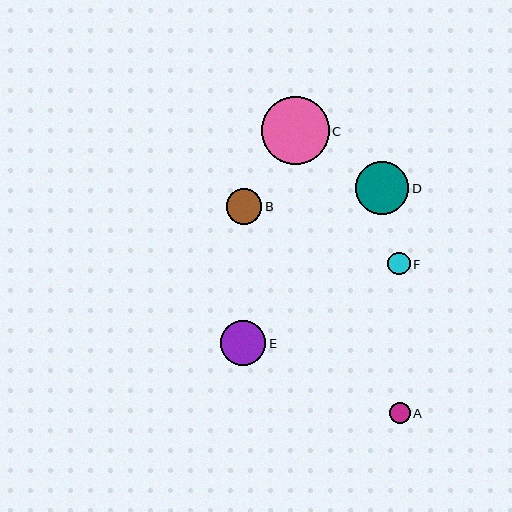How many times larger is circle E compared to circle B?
Circle E is approximately 1.3 times the size of circle B.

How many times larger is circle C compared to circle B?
Circle C is approximately 1.9 times the size of circle B.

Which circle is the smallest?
Circle A is the smallest with a size of approximately 21 pixels.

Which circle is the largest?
Circle C is the largest with a size of approximately 68 pixels.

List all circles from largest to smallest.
From largest to smallest: C, D, E, B, F, A.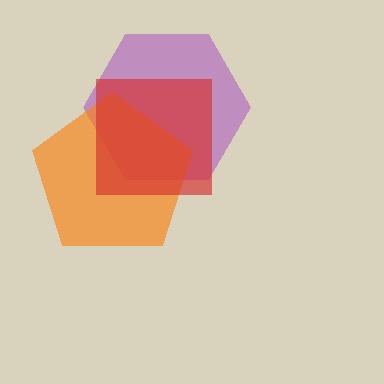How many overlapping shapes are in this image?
There are 3 overlapping shapes in the image.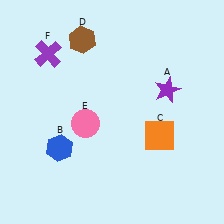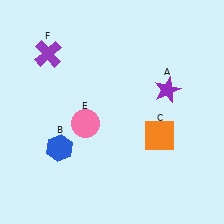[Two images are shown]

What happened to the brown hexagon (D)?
The brown hexagon (D) was removed in Image 2. It was in the top-left area of Image 1.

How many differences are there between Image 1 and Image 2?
There is 1 difference between the two images.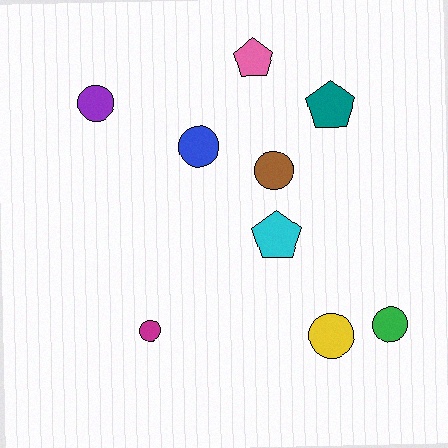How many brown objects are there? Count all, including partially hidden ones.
There is 1 brown object.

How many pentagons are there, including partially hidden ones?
There are 3 pentagons.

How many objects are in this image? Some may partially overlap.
There are 9 objects.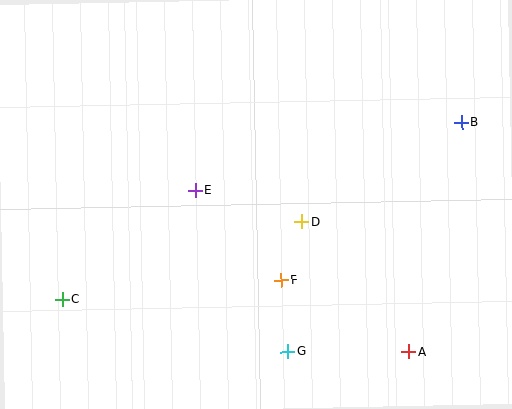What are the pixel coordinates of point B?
Point B is at (462, 122).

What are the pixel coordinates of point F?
Point F is at (281, 280).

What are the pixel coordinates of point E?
Point E is at (195, 191).